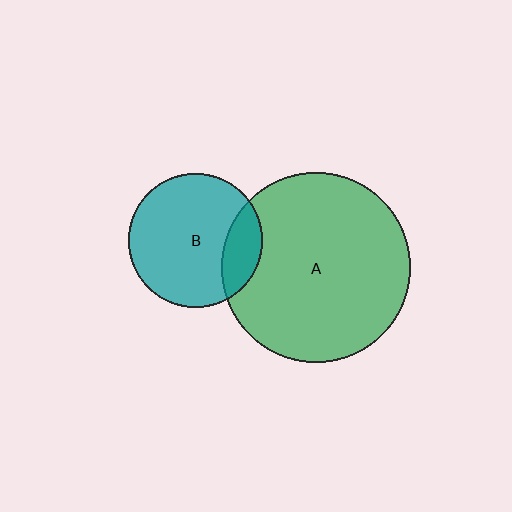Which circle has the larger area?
Circle A (green).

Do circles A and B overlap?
Yes.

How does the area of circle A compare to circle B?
Approximately 2.0 times.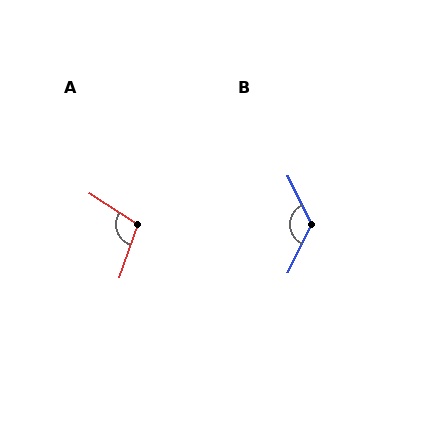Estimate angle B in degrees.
Approximately 129 degrees.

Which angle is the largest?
B, at approximately 129 degrees.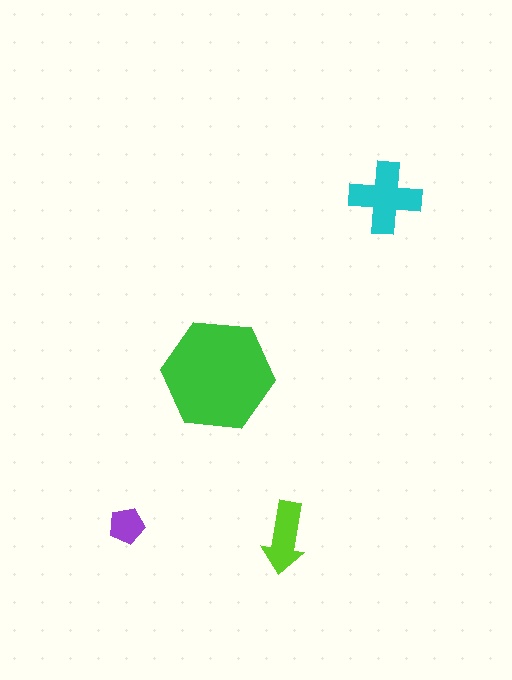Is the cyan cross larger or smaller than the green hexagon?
Smaller.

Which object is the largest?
The green hexagon.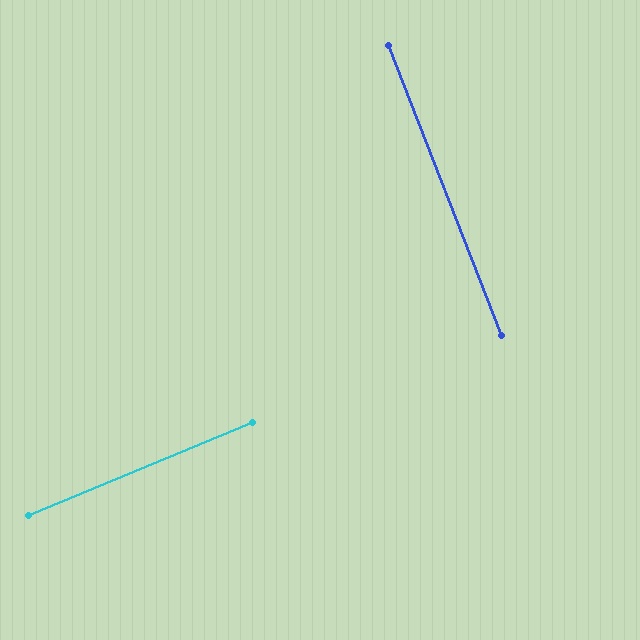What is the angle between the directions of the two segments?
Approximately 89 degrees.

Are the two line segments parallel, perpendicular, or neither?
Perpendicular — they meet at approximately 89°.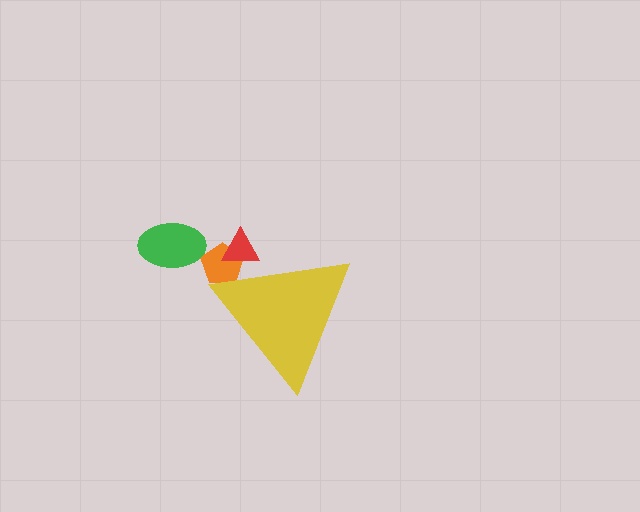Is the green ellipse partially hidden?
No, the green ellipse is fully visible.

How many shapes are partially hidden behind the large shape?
2 shapes are partially hidden.